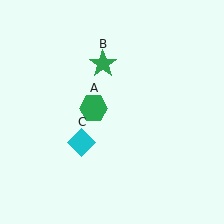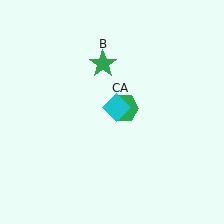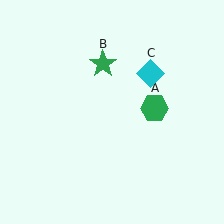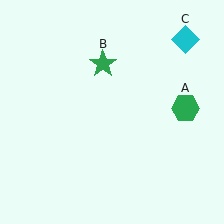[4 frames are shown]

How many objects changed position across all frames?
2 objects changed position: green hexagon (object A), cyan diamond (object C).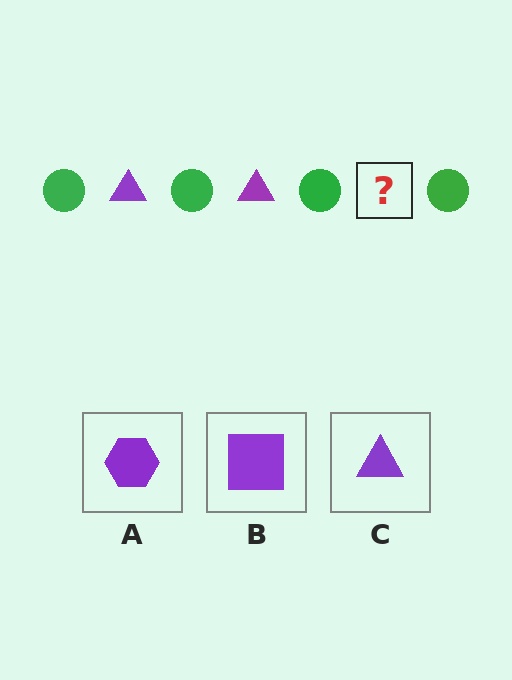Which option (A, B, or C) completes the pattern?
C.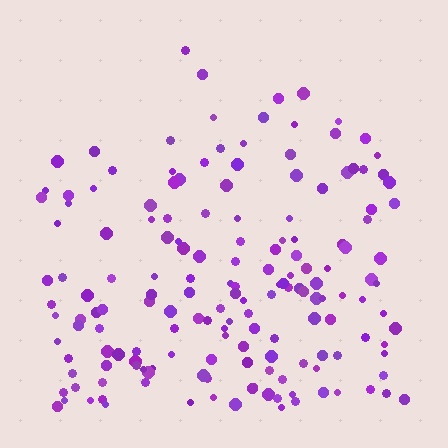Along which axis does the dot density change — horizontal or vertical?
Vertical.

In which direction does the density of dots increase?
From top to bottom, with the bottom side densest.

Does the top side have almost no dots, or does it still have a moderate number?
Still a moderate number, just noticeably fewer than the bottom.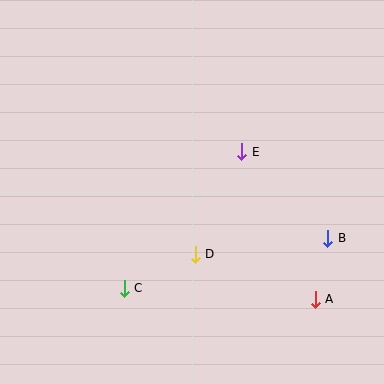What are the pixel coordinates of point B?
Point B is at (328, 238).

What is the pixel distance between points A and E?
The distance between A and E is 165 pixels.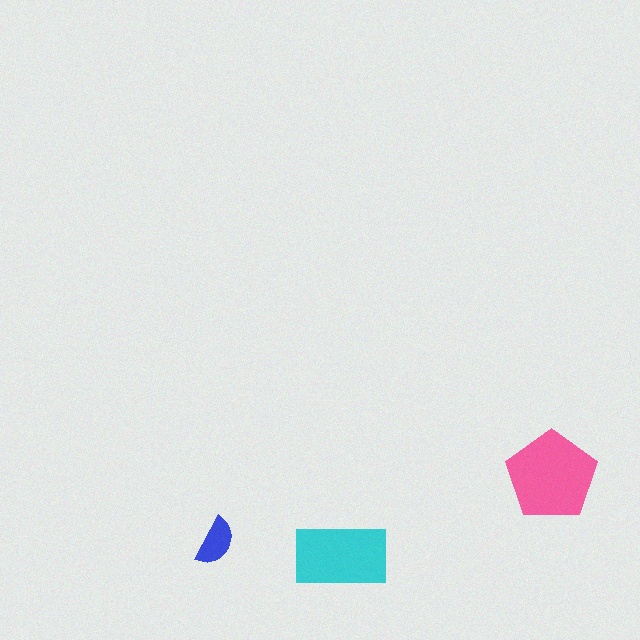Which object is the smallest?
The blue semicircle.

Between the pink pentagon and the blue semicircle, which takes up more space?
The pink pentagon.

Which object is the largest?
The pink pentagon.